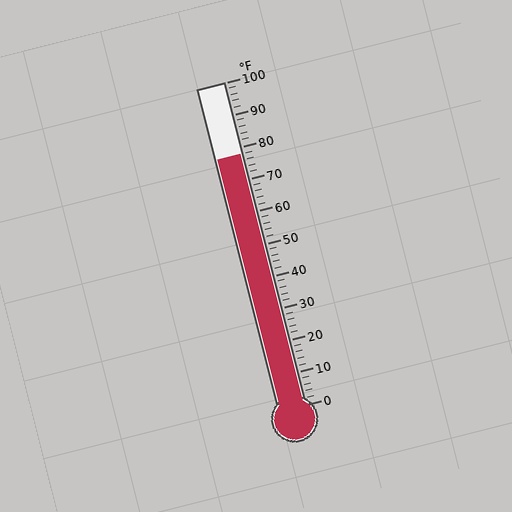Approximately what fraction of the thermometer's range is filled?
The thermometer is filled to approximately 80% of its range.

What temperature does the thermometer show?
The thermometer shows approximately 78°F.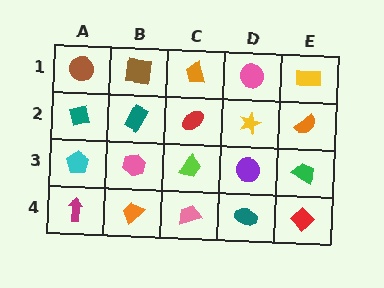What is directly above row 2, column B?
A brown square.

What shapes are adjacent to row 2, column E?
A yellow rectangle (row 1, column E), a green trapezoid (row 3, column E), a yellow star (row 2, column D).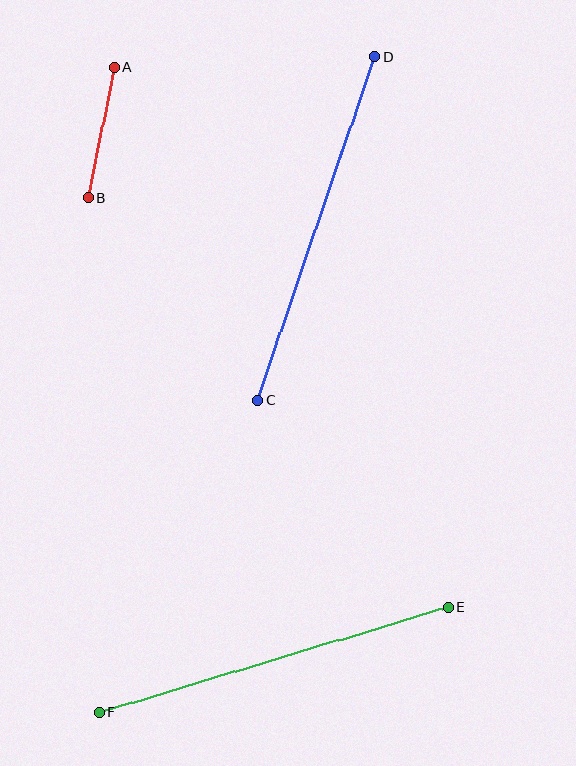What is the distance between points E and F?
The distance is approximately 365 pixels.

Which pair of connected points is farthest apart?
Points E and F are farthest apart.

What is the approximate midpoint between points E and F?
The midpoint is at approximately (274, 659) pixels.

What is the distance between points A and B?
The distance is approximately 133 pixels.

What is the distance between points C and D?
The distance is approximately 363 pixels.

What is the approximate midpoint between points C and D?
The midpoint is at approximately (316, 228) pixels.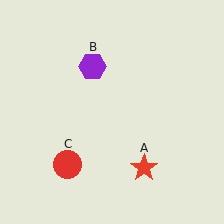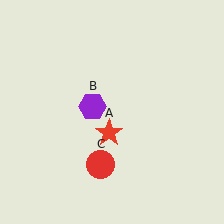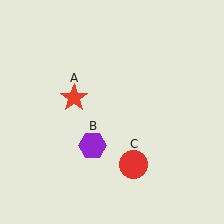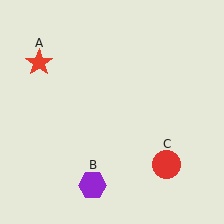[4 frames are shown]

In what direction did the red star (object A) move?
The red star (object A) moved up and to the left.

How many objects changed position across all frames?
3 objects changed position: red star (object A), purple hexagon (object B), red circle (object C).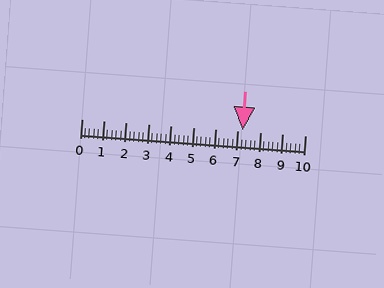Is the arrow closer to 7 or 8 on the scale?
The arrow is closer to 7.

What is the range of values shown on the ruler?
The ruler shows values from 0 to 10.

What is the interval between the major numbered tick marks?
The major tick marks are spaced 1 units apart.